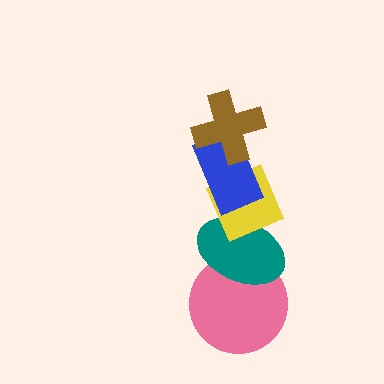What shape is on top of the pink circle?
The teal ellipse is on top of the pink circle.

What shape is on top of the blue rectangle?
The brown cross is on top of the blue rectangle.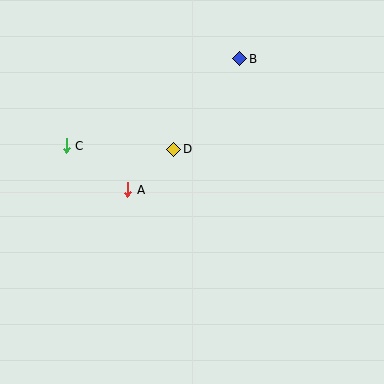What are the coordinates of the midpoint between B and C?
The midpoint between B and C is at (153, 102).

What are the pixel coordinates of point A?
Point A is at (128, 190).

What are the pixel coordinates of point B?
Point B is at (240, 59).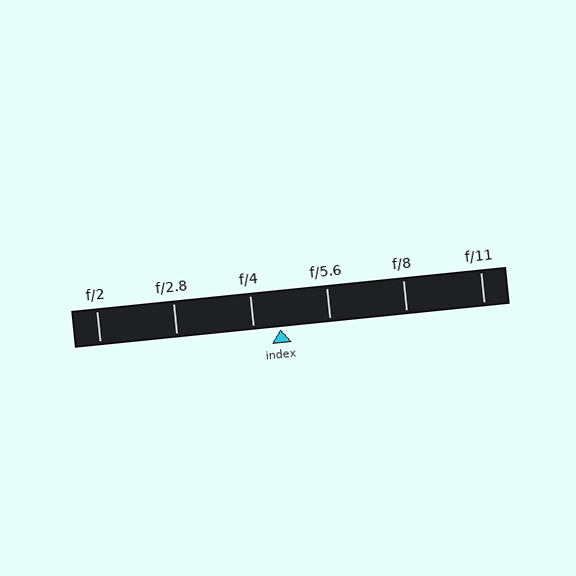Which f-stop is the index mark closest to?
The index mark is closest to f/4.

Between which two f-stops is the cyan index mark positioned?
The index mark is between f/4 and f/5.6.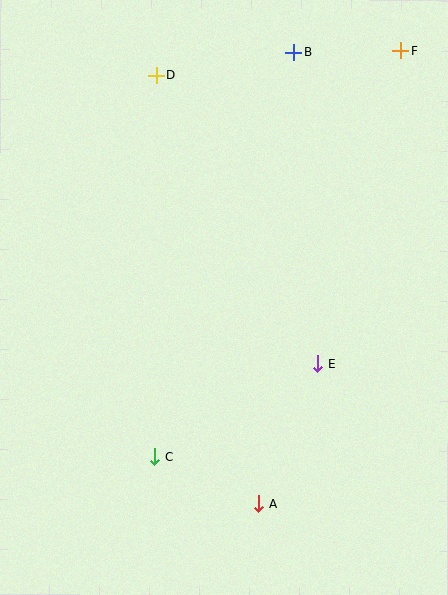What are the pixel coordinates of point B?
Point B is at (294, 52).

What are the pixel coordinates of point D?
Point D is at (156, 75).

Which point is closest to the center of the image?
Point E at (318, 364) is closest to the center.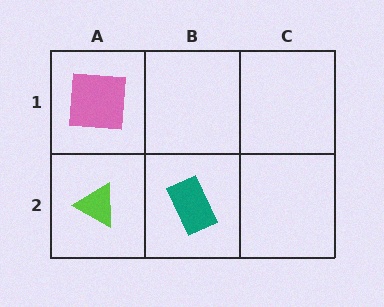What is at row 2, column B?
A teal rectangle.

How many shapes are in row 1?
1 shape.